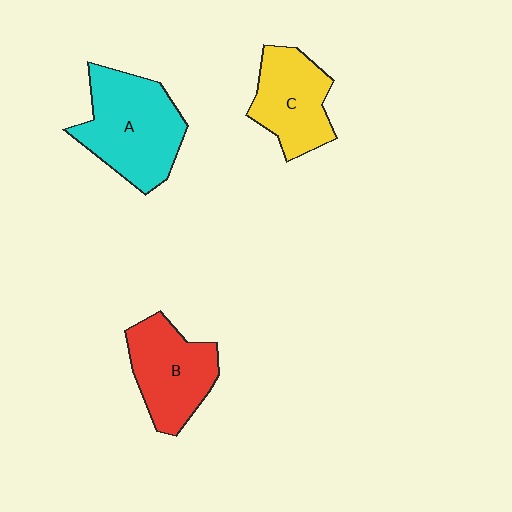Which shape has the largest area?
Shape A (cyan).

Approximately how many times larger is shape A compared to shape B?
Approximately 1.3 times.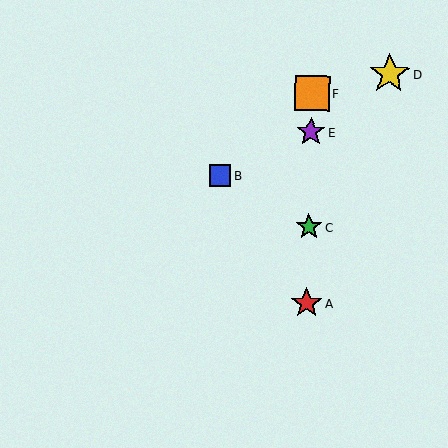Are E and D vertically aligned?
No, E is at x≈311 and D is at x≈390.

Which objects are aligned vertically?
Objects A, C, E, F are aligned vertically.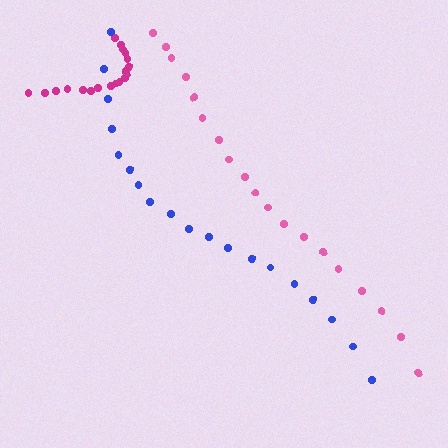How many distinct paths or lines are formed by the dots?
There are 3 distinct paths.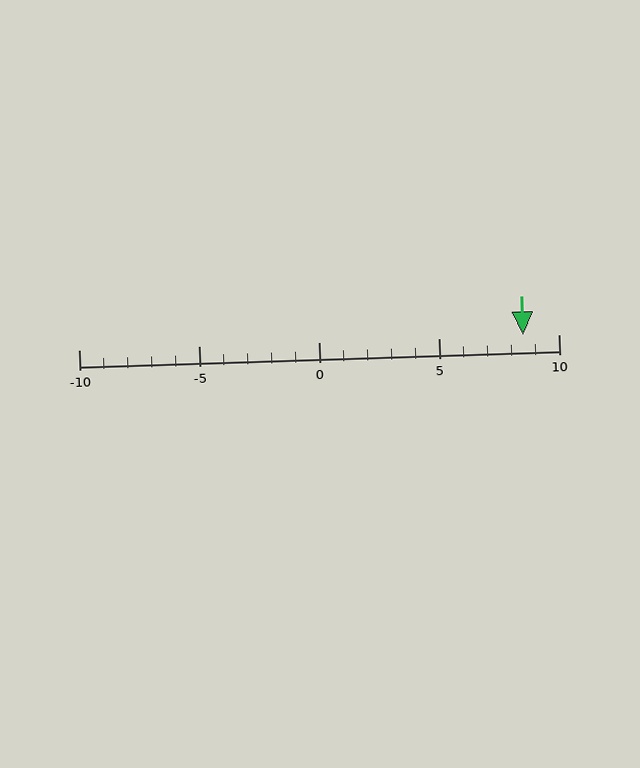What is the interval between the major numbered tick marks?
The major tick marks are spaced 5 units apart.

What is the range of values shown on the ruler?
The ruler shows values from -10 to 10.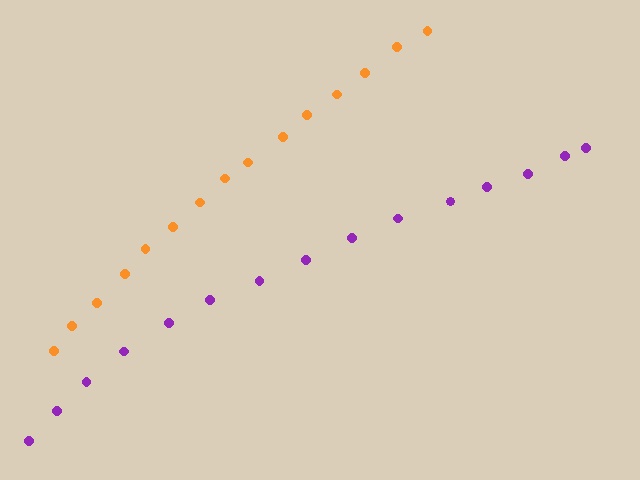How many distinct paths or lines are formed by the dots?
There are 2 distinct paths.